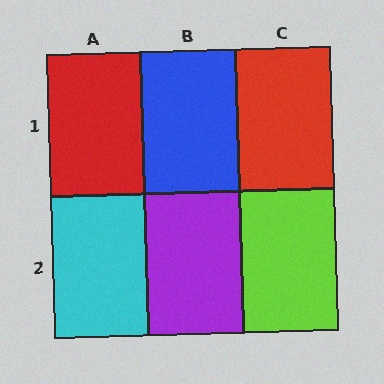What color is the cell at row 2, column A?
Cyan.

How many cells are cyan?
1 cell is cyan.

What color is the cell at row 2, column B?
Purple.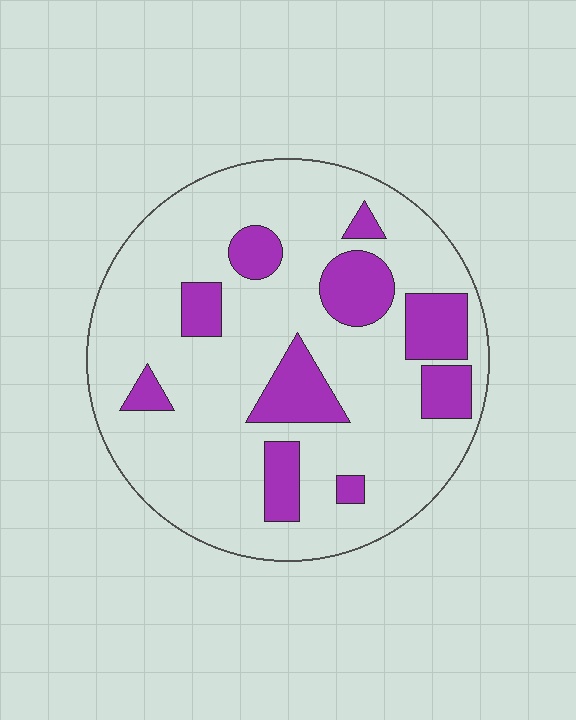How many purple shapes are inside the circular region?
10.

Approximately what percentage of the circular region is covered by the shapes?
Approximately 20%.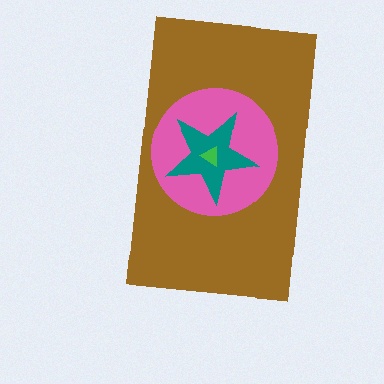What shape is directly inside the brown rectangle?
The pink circle.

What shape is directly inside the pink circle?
The teal star.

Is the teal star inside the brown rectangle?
Yes.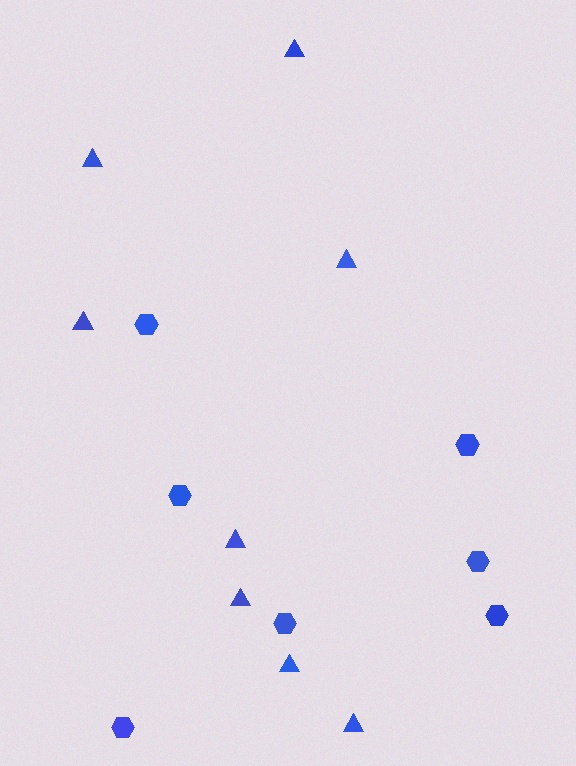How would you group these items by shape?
There are 2 groups: one group of triangles (8) and one group of hexagons (7).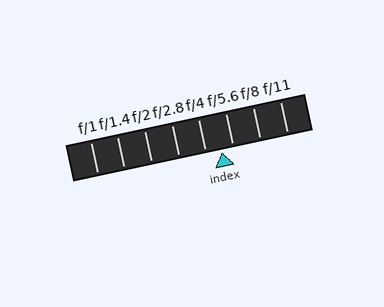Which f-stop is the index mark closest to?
The index mark is closest to f/5.6.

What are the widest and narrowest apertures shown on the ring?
The widest aperture shown is f/1 and the narrowest is f/11.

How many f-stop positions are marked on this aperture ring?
There are 8 f-stop positions marked.